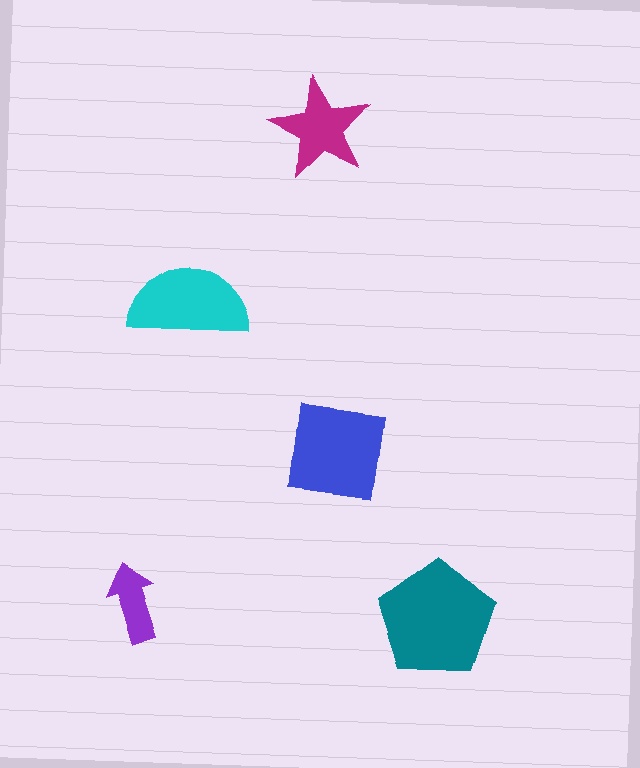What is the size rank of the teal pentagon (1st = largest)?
1st.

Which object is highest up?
The magenta star is topmost.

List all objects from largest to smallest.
The teal pentagon, the blue square, the cyan semicircle, the magenta star, the purple arrow.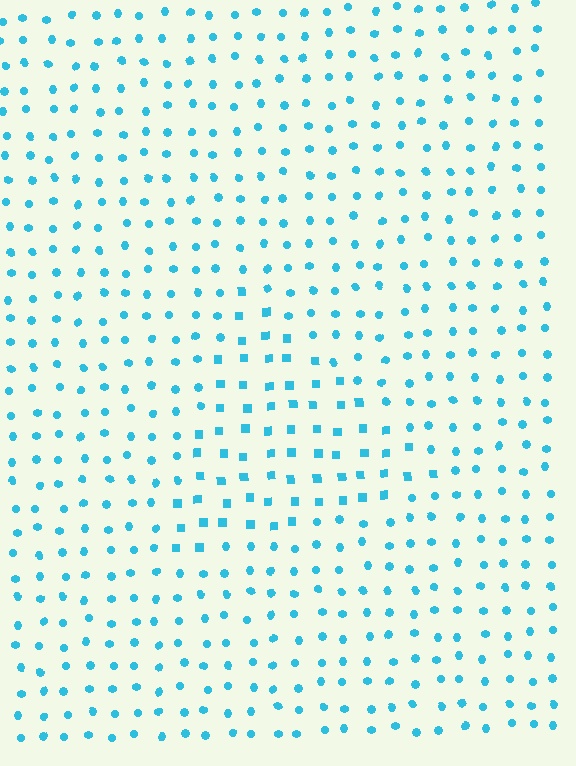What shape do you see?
I see a triangle.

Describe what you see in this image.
The image is filled with small cyan elements arranged in a uniform grid. A triangle-shaped region contains squares, while the surrounding area contains circles. The boundary is defined purely by the change in element shape.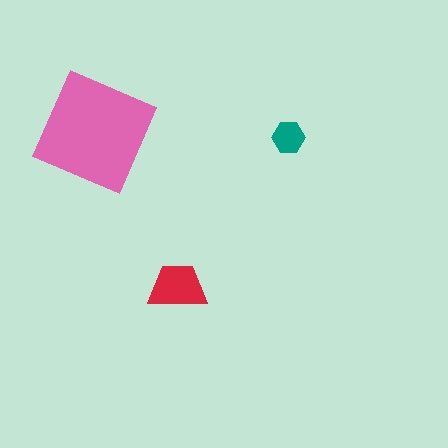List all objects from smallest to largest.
The teal hexagon, the red trapezoid, the pink square.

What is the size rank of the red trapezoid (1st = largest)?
2nd.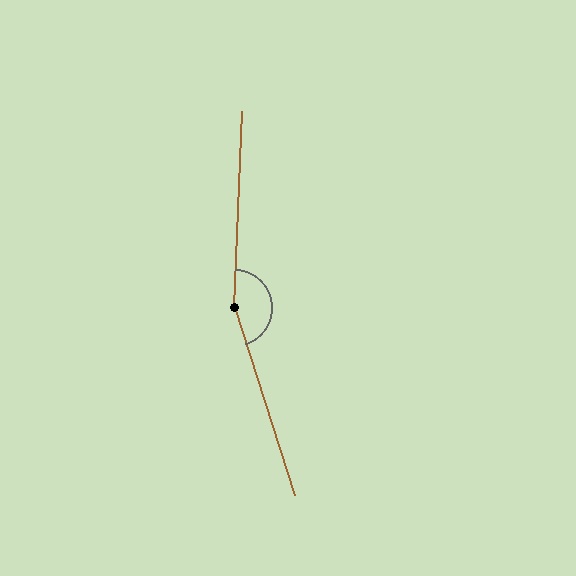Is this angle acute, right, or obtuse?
It is obtuse.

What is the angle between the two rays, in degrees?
Approximately 160 degrees.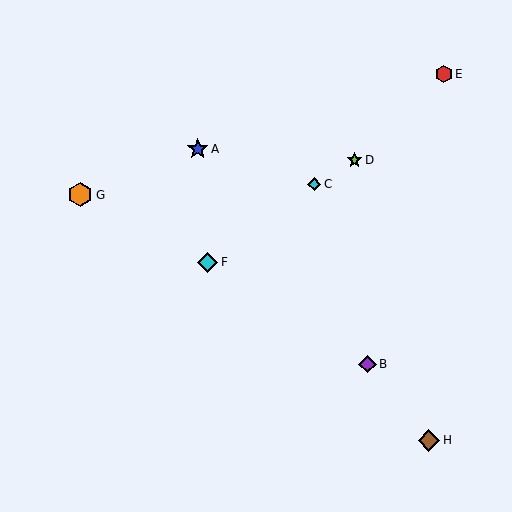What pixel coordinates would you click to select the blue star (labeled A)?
Click at (198, 149) to select the blue star A.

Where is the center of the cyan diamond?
The center of the cyan diamond is at (208, 262).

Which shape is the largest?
The orange hexagon (labeled G) is the largest.